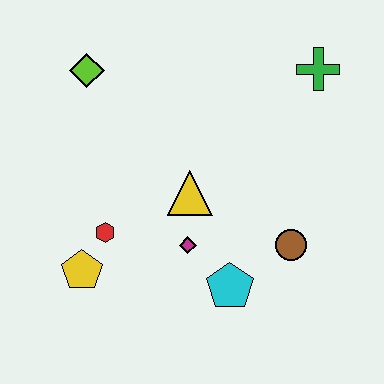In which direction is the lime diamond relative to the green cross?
The lime diamond is to the left of the green cross.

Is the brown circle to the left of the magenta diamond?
No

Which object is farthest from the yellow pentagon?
The green cross is farthest from the yellow pentagon.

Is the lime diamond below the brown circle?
No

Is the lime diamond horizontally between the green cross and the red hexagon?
No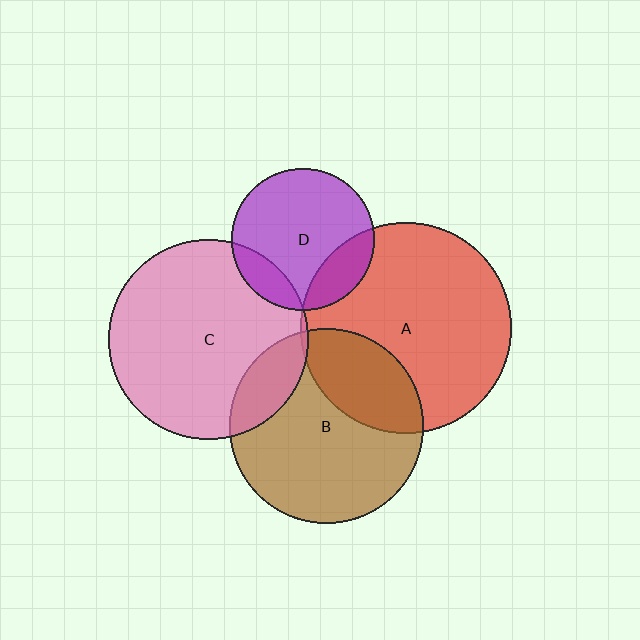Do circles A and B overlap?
Yes.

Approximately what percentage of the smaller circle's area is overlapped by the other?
Approximately 30%.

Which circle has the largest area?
Circle A (red).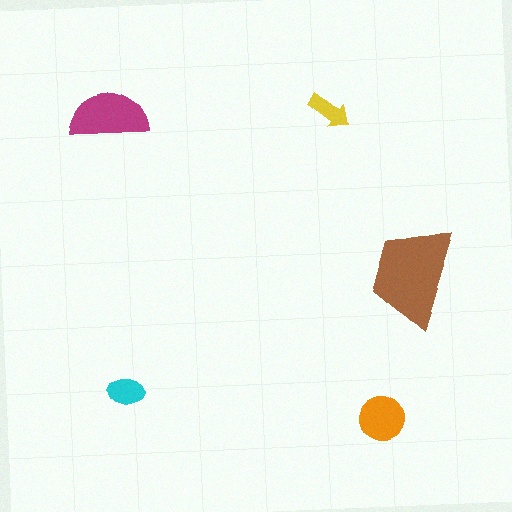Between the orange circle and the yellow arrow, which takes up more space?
The orange circle.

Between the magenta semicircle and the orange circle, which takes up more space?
The magenta semicircle.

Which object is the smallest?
The yellow arrow.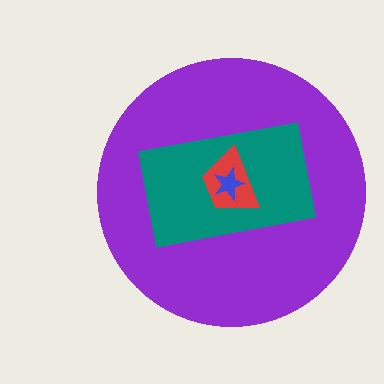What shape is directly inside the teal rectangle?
The red trapezoid.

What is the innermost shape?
The blue star.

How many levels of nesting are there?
4.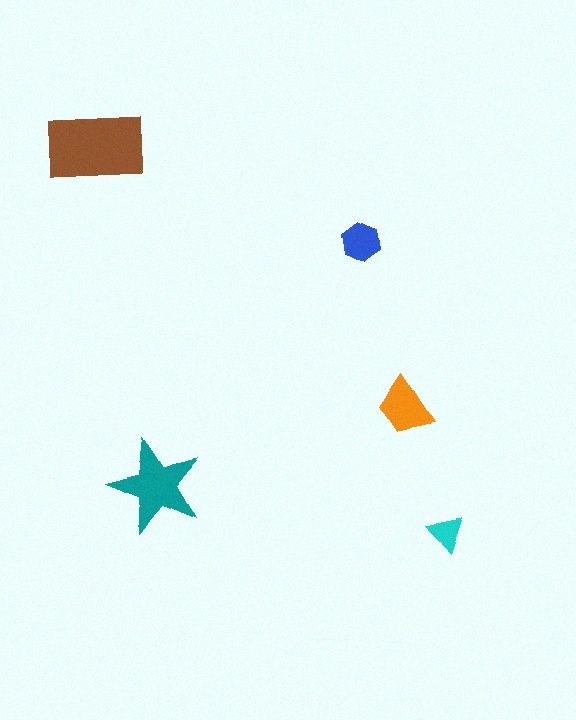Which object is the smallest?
The cyan triangle.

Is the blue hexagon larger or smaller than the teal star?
Smaller.